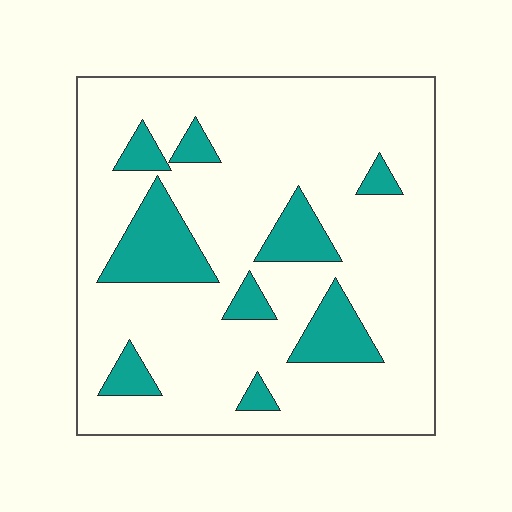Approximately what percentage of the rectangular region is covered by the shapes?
Approximately 20%.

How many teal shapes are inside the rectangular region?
9.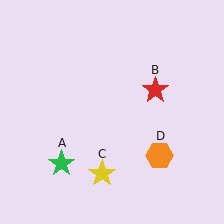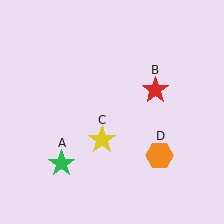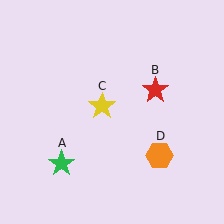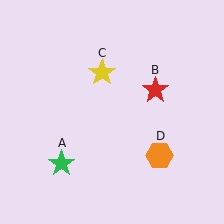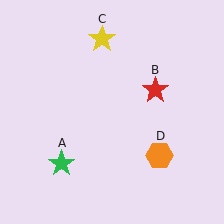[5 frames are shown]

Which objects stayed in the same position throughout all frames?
Green star (object A) and red star (object B) and orange hexagon (object D) remained stationary.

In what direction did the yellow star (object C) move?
The yellow star (object C) moved up.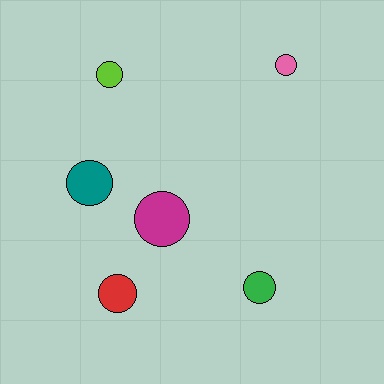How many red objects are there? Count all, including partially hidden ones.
There is 1 red object.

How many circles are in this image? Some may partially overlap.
There are 6 circles.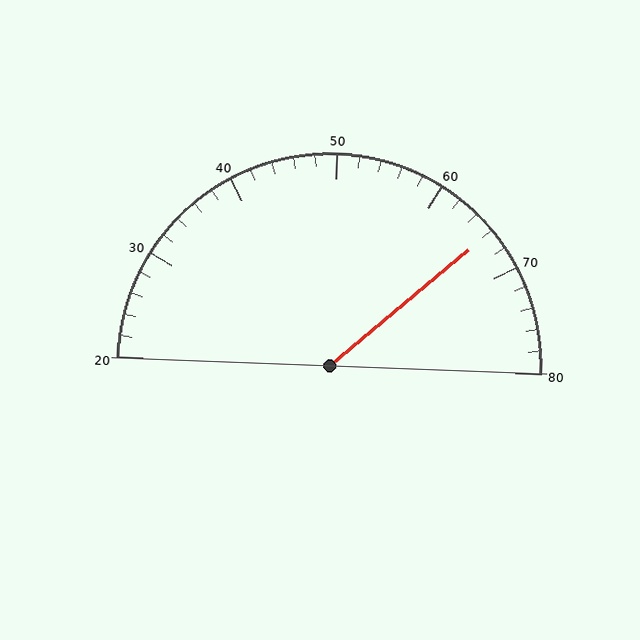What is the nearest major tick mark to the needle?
The nearest major tick mark is 70.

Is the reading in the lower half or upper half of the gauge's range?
The reading is in the upper half of the range (20 to 80).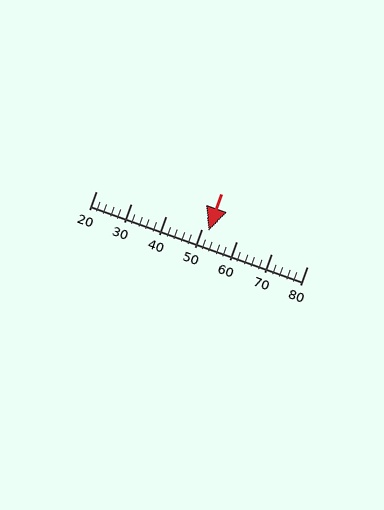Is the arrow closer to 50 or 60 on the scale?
The arrow is closer to 50.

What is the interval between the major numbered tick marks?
The major tick marks are spaced 10 units apart.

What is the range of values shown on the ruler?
The ruler shows values from 20 to 80.